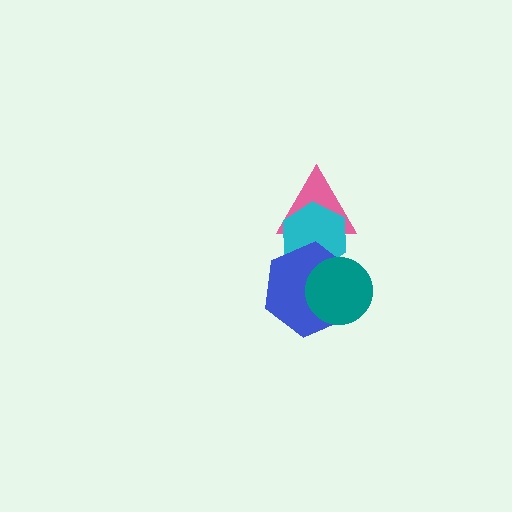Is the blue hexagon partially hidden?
Yes, it is partially covered by another shape.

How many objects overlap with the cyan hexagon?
3 objects overlap with the cyan hexagon.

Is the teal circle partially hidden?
No, no other shape covers it.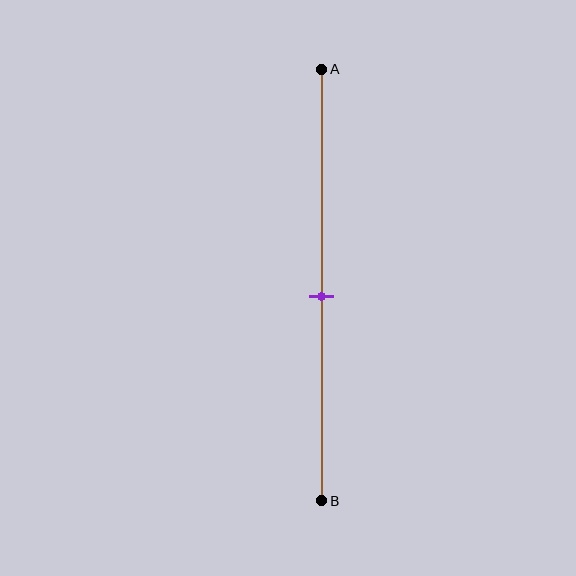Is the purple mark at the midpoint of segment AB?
Yes, the mark is approximately at the midpoint.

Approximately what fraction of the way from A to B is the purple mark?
The purple mark is approximately 55% of the way from A to B.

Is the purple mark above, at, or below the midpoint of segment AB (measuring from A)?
The purple mark is approximately at the midpoint of segment AB.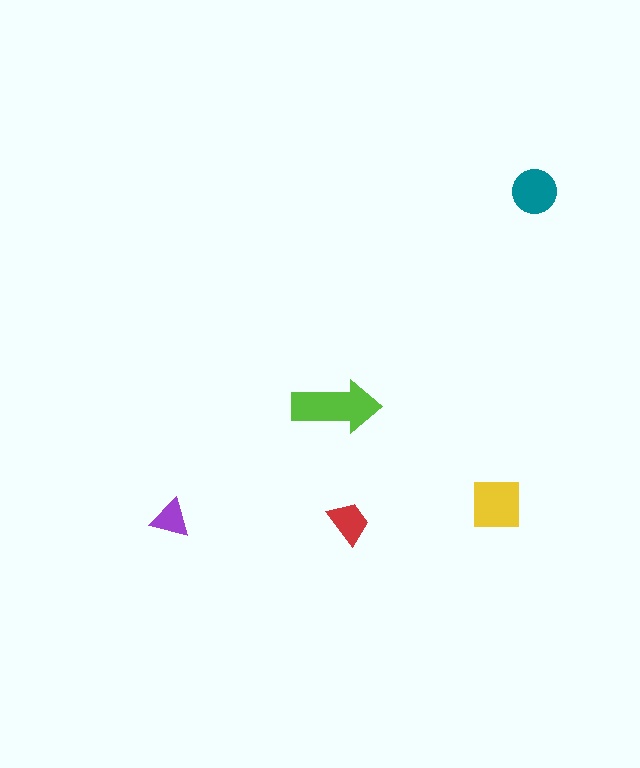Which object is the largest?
The lime arrow.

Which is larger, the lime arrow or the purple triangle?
The lime arrow.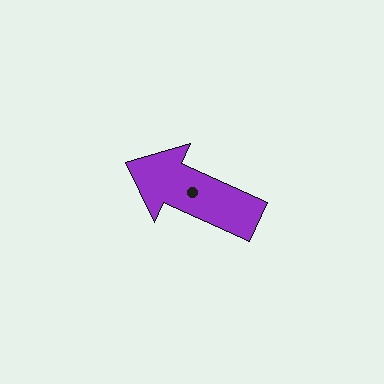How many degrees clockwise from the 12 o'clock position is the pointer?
Approximately 294 degrees.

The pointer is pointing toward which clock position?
Roughly 10 o'clock.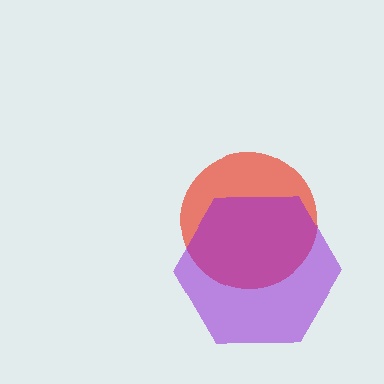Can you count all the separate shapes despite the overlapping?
Yes, there are 2 separate shapes.